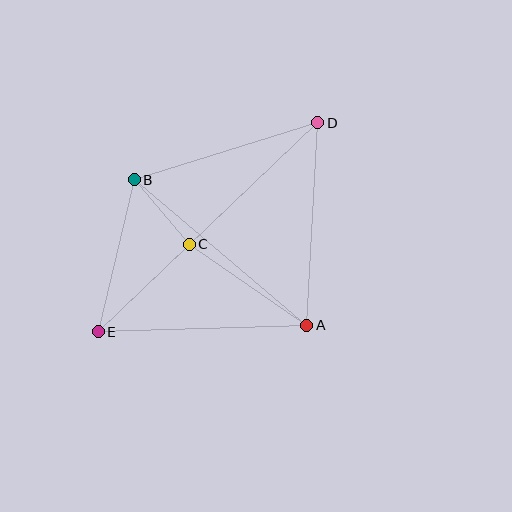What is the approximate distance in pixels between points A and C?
The distance between A and C is approximately 143 pixels.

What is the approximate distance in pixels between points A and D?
The distance between A and D is approximately 203 pixels.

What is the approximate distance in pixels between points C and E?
The distance between C and E is approximately 126 pixels.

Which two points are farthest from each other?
Points D and E are farthest from each other.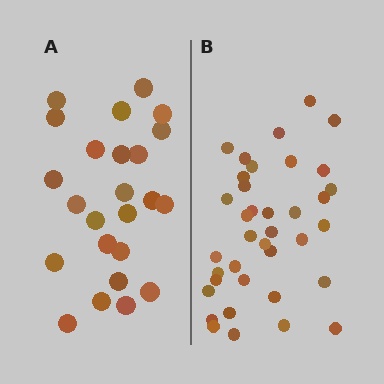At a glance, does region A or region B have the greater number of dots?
Region B (the right region) has more dots.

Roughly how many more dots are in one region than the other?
Region B has approximately 15 more dots than region A.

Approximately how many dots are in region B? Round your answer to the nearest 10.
About 40 dots. (The exact count is 37, which rounds to 40.)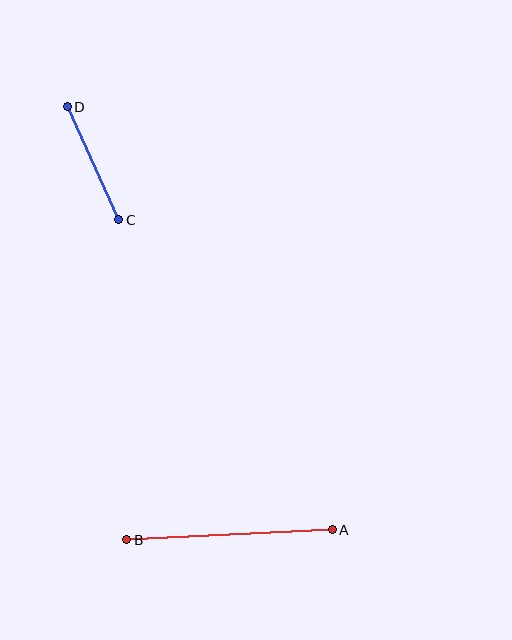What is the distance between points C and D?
The distance is approximately 124 pixels.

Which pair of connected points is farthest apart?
Points A and B are farthest apart.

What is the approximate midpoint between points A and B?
The midpoint is at approximately (229, 535) pixels.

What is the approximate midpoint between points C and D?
The midpoint is at approximately (93, 163) pixels.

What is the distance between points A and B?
The distance is approximately 206 pixels.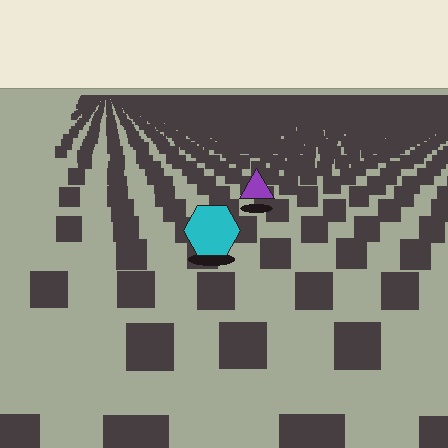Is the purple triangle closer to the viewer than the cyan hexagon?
No. The cyan hexagon is closer — you can tell from the texture gradient: the ground texture is coarser near it.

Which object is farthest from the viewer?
The purple triangle is farthest from the viewer. It appears smaller and the ground texture around it is denser.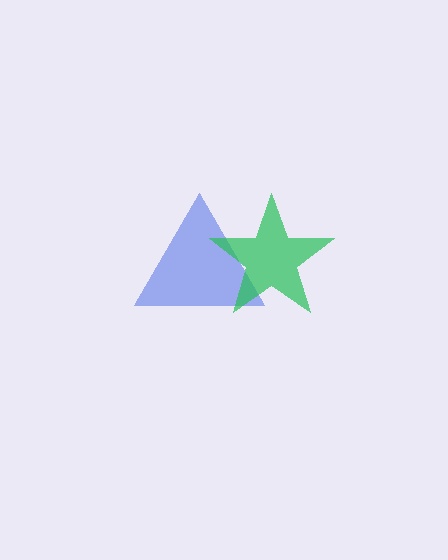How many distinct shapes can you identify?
There are 2 distinct shapes: a blue triangle, a green star.